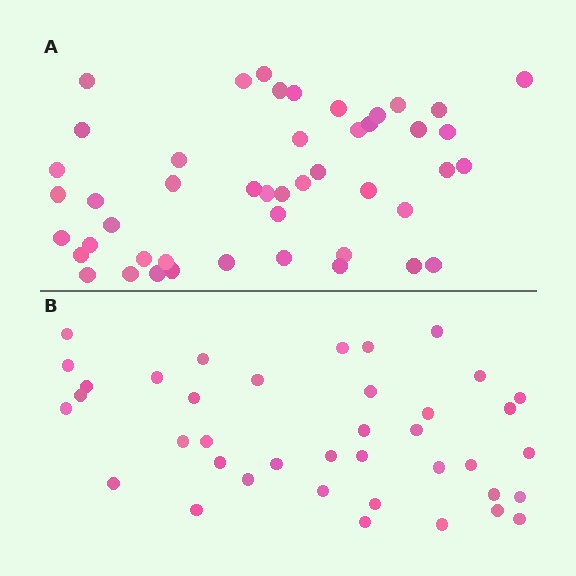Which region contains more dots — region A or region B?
Region A (the top region) has more dots.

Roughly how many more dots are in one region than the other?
Region A has roughly 8 or so more dots than region B.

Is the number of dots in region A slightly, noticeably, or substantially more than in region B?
Region A has only slightly more — the two regions are fairly close. The ratio is roughly 1.2 to 1.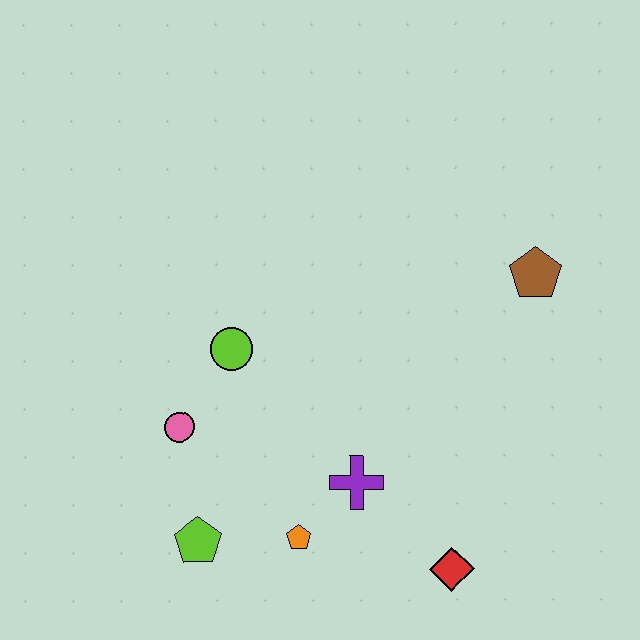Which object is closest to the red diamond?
The purple cross is closest to the red diamond.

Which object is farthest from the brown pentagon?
The lime pentagon is farthest from the brown pentagon.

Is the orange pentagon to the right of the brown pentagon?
No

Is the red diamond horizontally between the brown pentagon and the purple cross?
Yes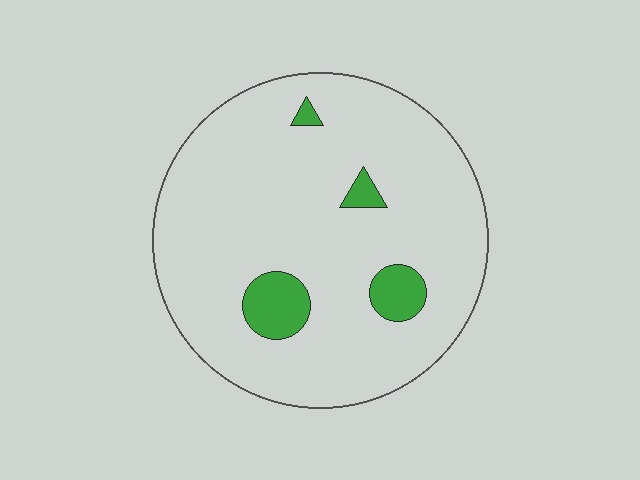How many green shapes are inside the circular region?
4.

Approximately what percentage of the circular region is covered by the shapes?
Approximately 10%.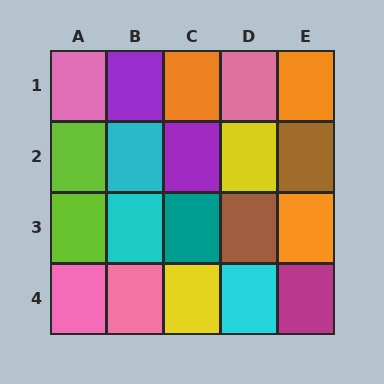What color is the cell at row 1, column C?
Orange.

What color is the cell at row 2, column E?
Brown.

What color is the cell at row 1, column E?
Orange.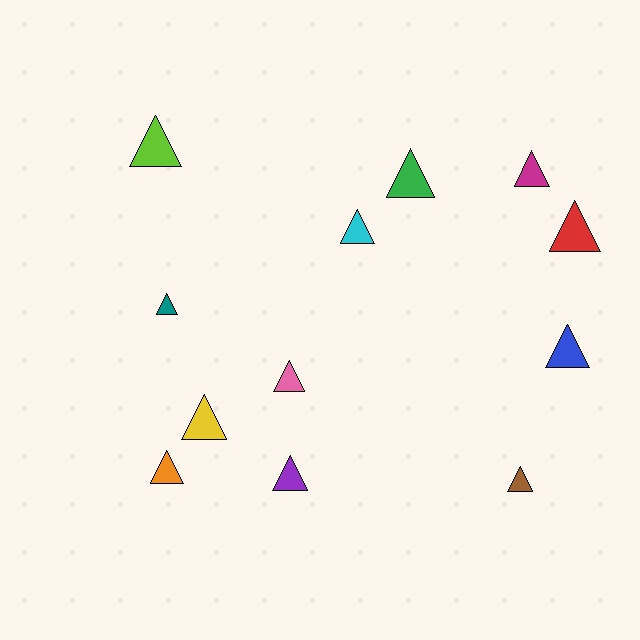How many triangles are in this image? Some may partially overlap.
There are 12 triangles.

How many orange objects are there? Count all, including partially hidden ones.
There is 1 orange object.